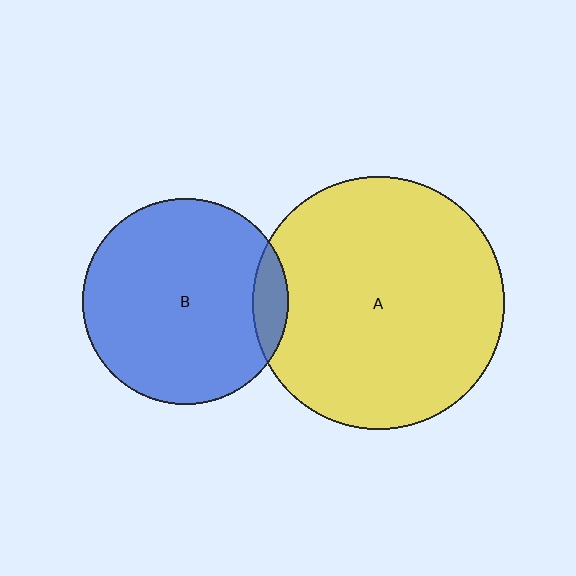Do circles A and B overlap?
Yes.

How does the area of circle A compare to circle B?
Approximately 1.5 times.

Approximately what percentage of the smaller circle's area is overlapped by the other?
Approximately 10%.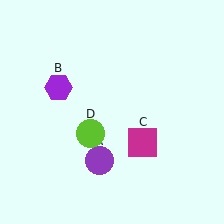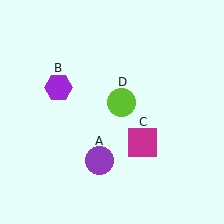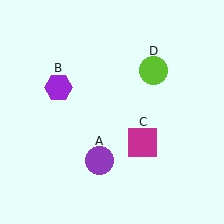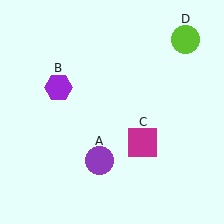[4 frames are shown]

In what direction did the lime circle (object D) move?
The lime circle (object D) moved up and to the right.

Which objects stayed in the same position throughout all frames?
Purple circle (object A) and purple hexagon (object B) and magenta square (object C) remained stationary.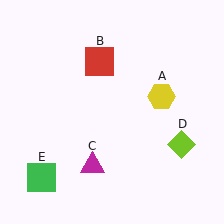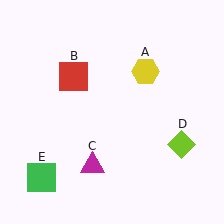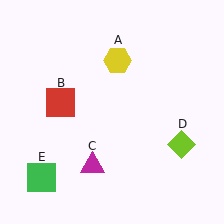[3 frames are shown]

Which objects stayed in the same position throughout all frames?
Magenta triangle (object C) and lime diamond (object D) and green square (object E) remained stationary.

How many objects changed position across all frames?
2 objects changed position: yellow hexagon (object A), red square (object B).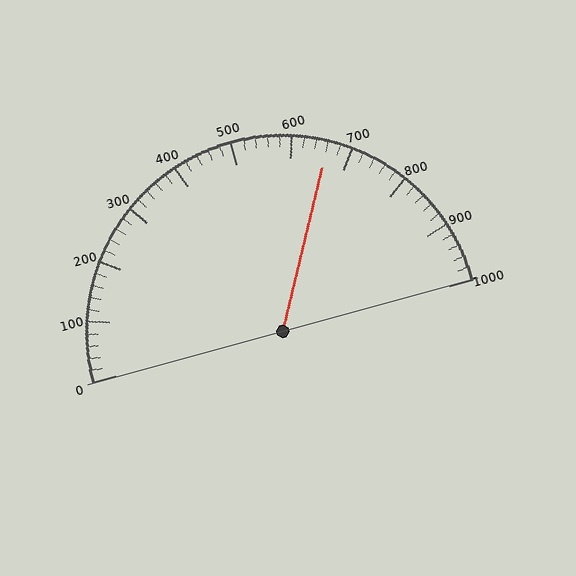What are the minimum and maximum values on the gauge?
The gauge ranges from 0 to 1000.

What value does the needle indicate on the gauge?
The needle indicates approximately 660.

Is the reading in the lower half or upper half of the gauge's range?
The reading is in the upper half of the range (0 to 1000).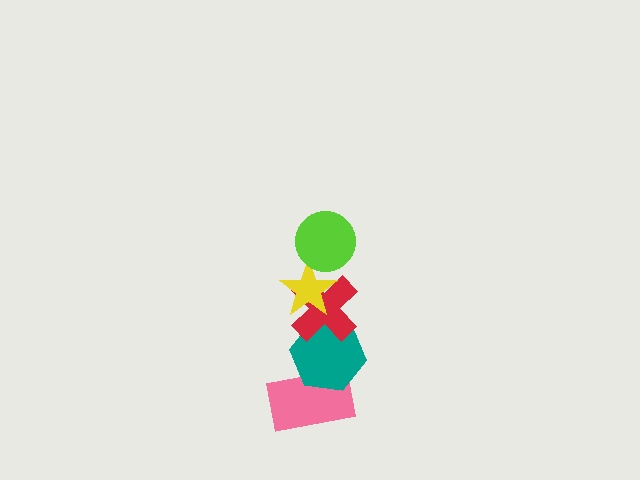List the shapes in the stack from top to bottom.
From top to bottom: the lime circle, the yellow star, the red cross, the teal hexagon, the pink rectangle.